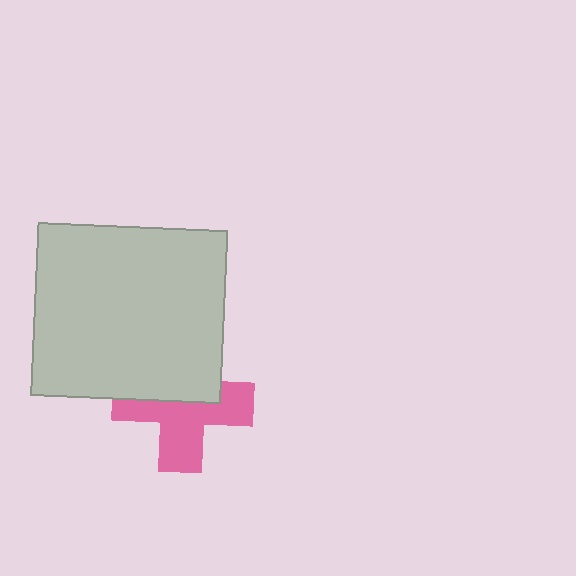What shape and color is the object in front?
The object in front is a light gray rectangle.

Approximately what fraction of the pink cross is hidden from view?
Roughly 45% of the pink cross is hidden behind the light gray rectangle.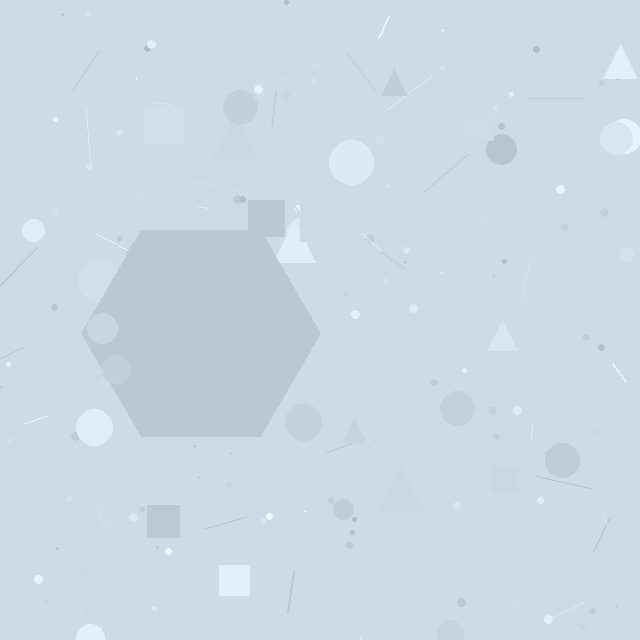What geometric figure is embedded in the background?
A hexagon is embedded in the background.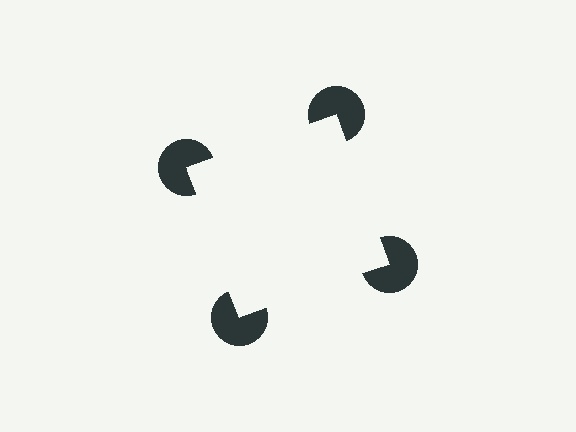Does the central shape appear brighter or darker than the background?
It typically appears slightly brighter than the background, even though no actual brightness change is drawn.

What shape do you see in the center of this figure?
An illusory square — its edges are inferred from the aligned wedge cuts in the pac-man discs, not physically drawn.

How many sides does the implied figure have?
4 sides.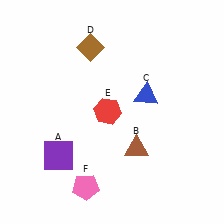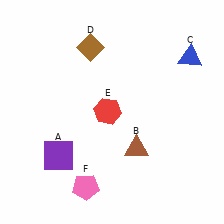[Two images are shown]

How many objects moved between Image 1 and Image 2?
1 object moved between the two images.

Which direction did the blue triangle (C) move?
The blue triangle (C) moved right.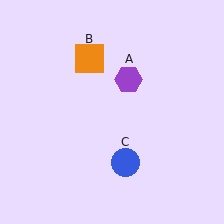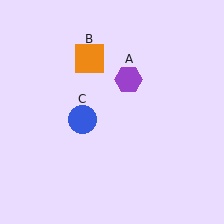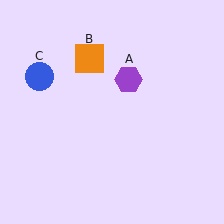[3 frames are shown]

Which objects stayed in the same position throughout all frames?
Purple hexagon (object A) and orange square (object B) remained stationary.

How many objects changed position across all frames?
1 object changed position: blue circle (object C).